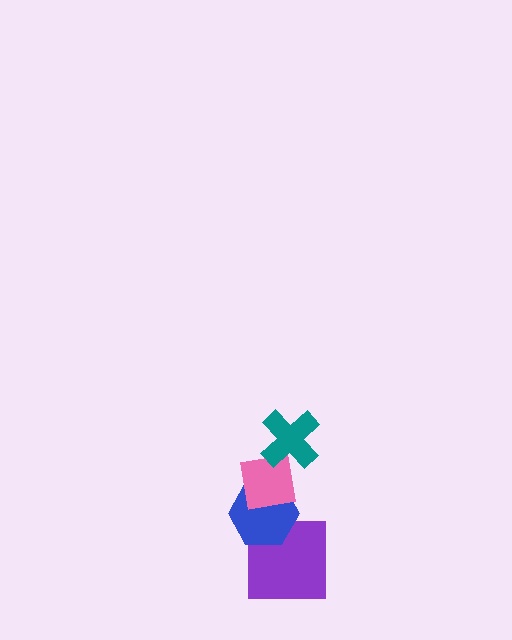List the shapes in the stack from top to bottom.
From top to bottom: the teal cross, the pink square, the blue hexagon, the purple square.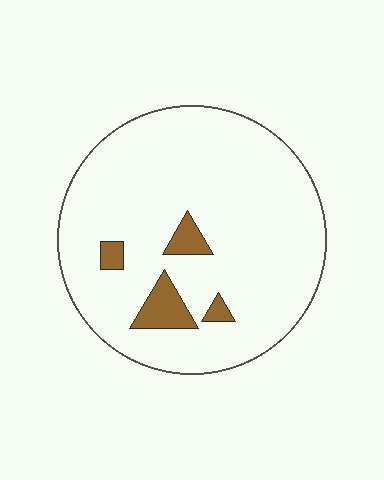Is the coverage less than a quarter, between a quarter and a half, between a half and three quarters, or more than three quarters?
Less than a quarter.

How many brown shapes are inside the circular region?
4.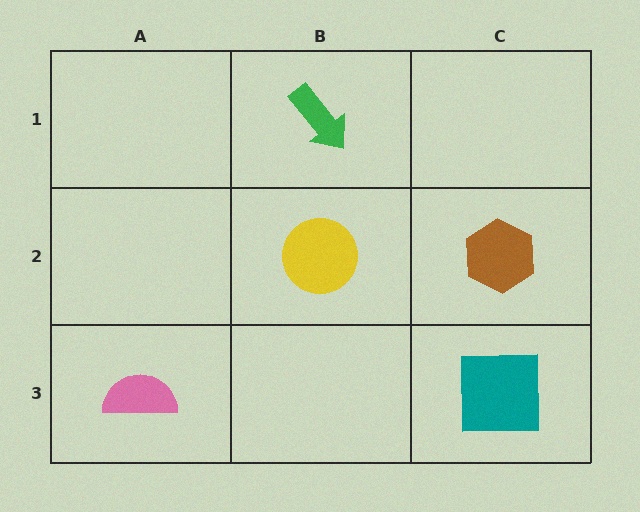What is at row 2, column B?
A yellow circle.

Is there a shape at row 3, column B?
No, that cell is empty.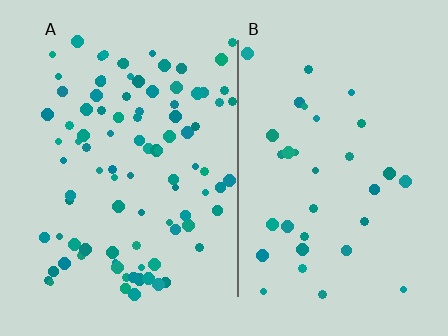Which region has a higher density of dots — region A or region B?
A (the left).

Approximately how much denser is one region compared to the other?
Approximately 2.8× — region A over region B.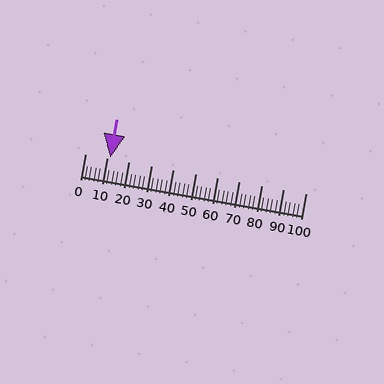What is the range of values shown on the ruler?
The ruler shows values from 0 to 100.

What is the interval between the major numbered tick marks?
The major tick marks are spaced 10 units apart.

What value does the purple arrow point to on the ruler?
The purple arrow points to approximately 11.